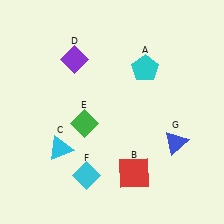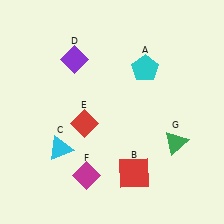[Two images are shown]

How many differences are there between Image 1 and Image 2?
There are 3 differences between the two images.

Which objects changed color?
E changed from green to red. F changed from cyan to magenta. G changed from blue to green.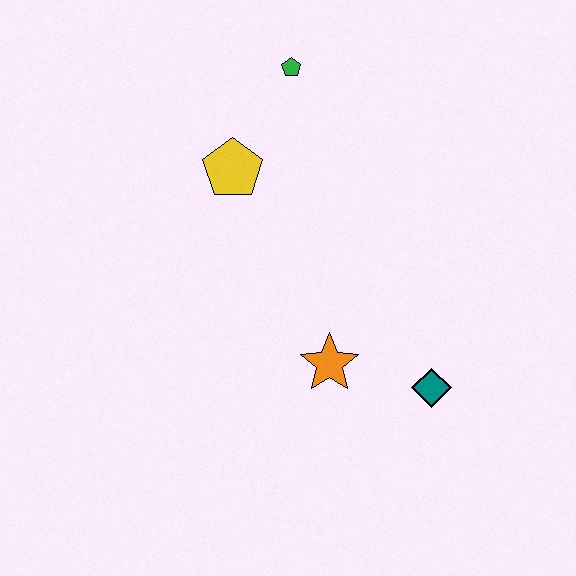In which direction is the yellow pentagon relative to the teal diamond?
The yellow pentagon is above the teal diamond.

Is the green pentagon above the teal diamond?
Yes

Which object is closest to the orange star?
The teal diamond is closest to the orange star.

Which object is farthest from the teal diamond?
The green pentagon is farthest from the teal diamond.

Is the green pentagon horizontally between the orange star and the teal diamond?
No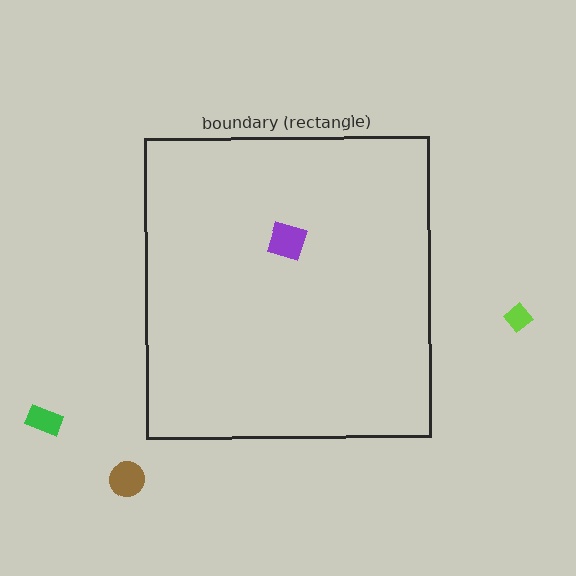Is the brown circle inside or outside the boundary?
Outside.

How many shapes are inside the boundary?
1 inside, 3 outside.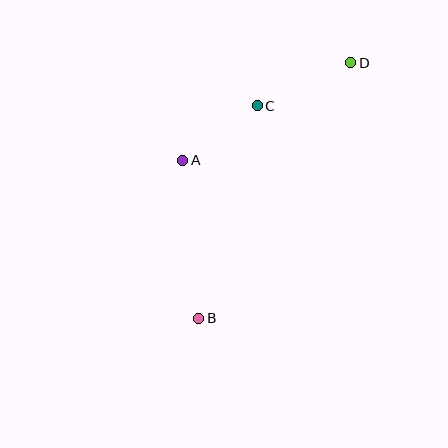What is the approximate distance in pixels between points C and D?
The distance between C and D is approximately 103 pixels.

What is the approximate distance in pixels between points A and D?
The distance between A and D is approximately 194 pixels.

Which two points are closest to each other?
Points A and C are closest to each other.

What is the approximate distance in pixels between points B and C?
The distance between B and C is approximately 220 pixels.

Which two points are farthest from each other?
Points B and D are farthest from each other.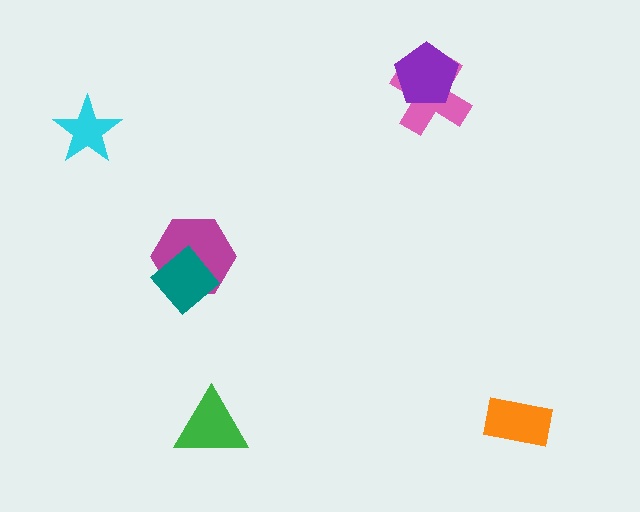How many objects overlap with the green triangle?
0 objects overlap with the green triangle.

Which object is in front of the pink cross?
The purple pentagon is in front of the pink cross.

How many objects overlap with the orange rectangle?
0 objects overlap with the orange rectangle.